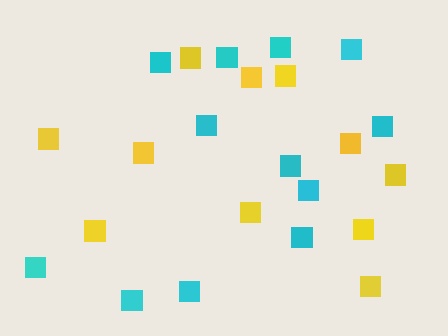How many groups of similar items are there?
There are 2 groups: one group of cyan squares (12) and one group of yellow squares (11).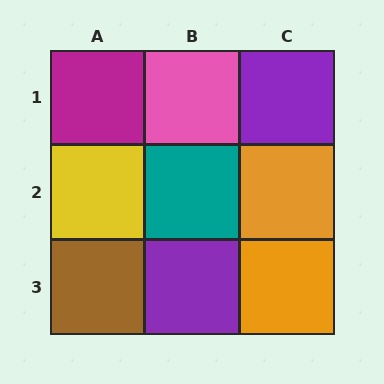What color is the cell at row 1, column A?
Magenta.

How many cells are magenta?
1 cell is magenta.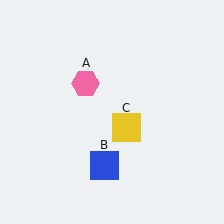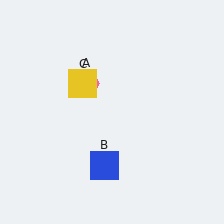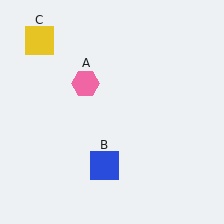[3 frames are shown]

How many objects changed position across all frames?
1 object changed position: yellow square (object C).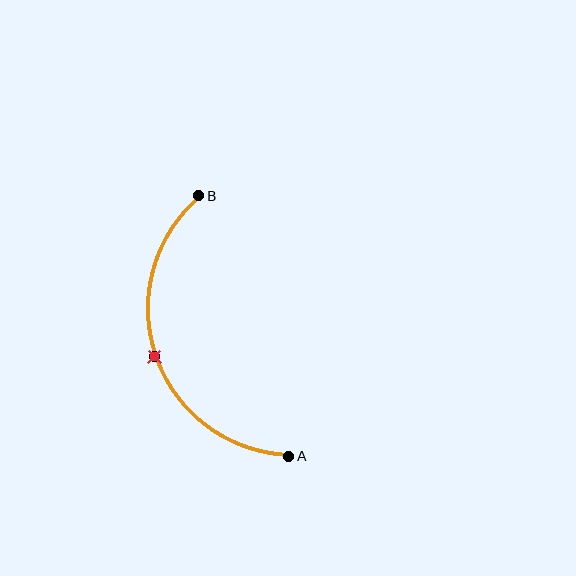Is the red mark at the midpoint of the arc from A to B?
Yes. The red mark lies on the arc at equal arc-length from both A and B — it is the arc midpoint.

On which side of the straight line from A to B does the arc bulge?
The arc bulges to the left of the straight line connecting A and B.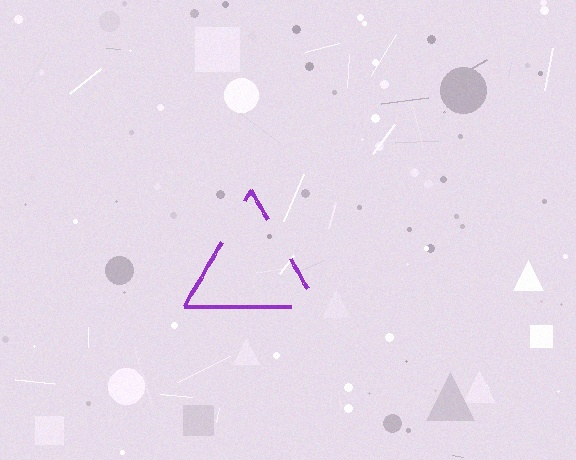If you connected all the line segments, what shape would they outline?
They would outline a triangle.